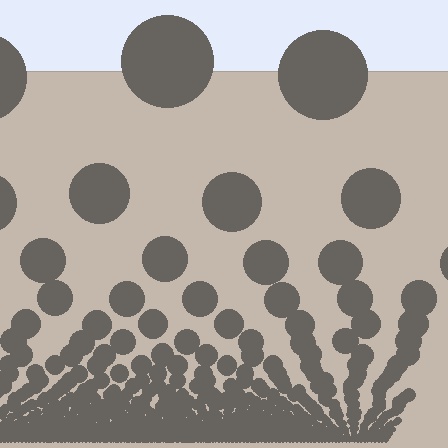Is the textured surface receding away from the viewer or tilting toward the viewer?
The surface appears to tilt toward the viewer. Texture elements get larger and sparser toward the top.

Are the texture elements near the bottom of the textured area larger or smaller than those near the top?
Smaller. The gradient is inverted — elements near the bottom are smaller and denser.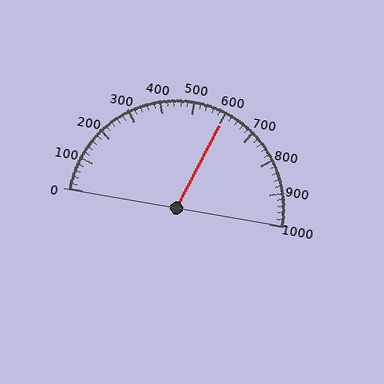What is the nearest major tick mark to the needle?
The nearest major tick mark is 600.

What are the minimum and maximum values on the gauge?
The gauge ranges from 0 to 1000.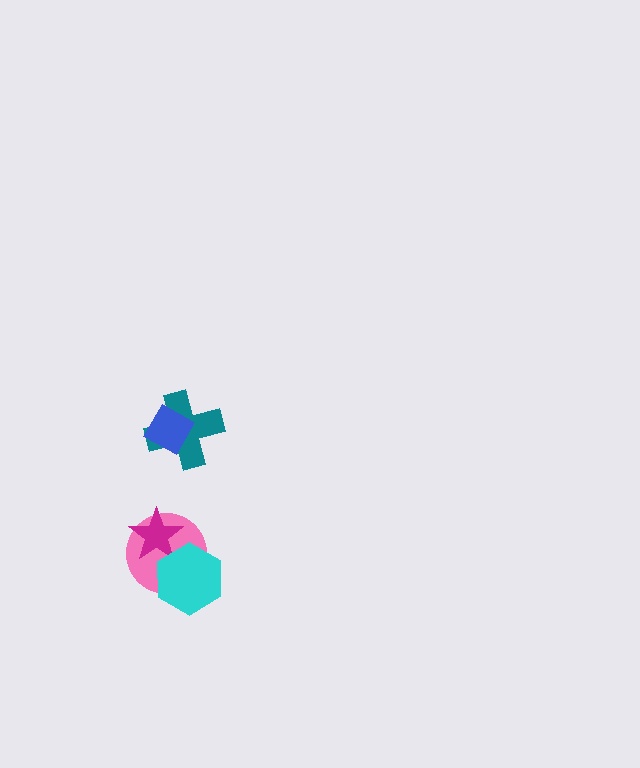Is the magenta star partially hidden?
Yes, it is partially covered by another shape.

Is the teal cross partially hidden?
Yes, it is partially covered by another shape.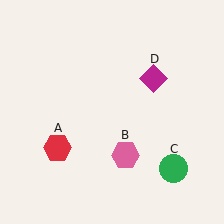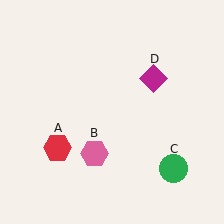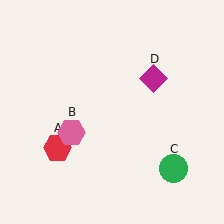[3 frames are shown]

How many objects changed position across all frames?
1 object changed position: pink hexagon (object B).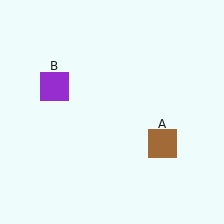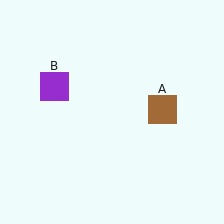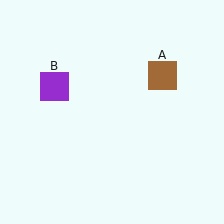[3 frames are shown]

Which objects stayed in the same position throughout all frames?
Purple square (object B) remained stationary.